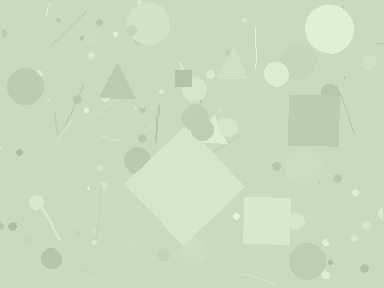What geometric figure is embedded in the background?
A diamond is embedded in the background.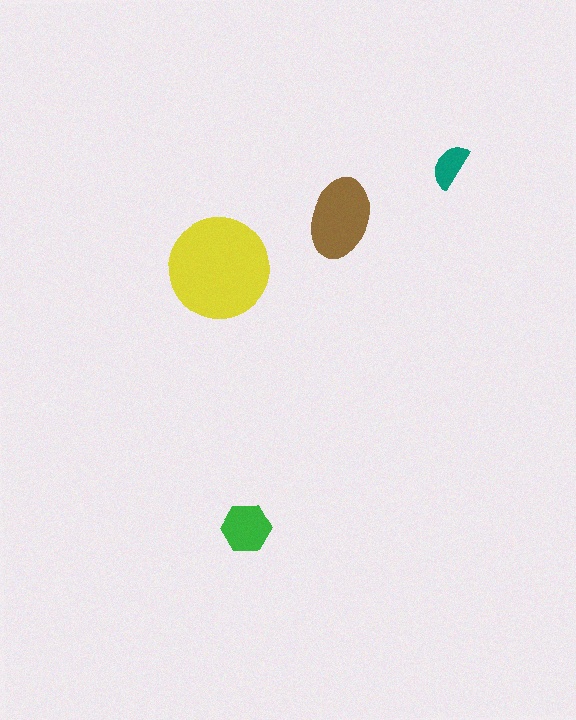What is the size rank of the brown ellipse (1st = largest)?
2nd.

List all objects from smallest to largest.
The teal semicircle, the green hexagon, the brown ellipse, the yellow circle.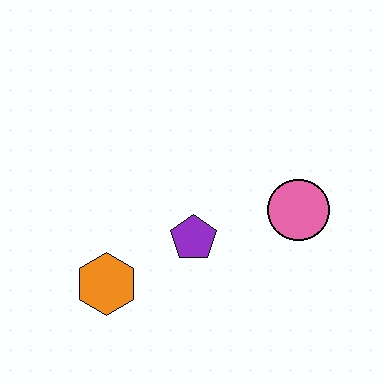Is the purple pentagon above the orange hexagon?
Yes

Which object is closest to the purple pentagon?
The orange hexagon is closest to the purple pentagon.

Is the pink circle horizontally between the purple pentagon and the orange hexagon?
No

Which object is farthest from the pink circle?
The orange hexagon is farthest from the pink circle.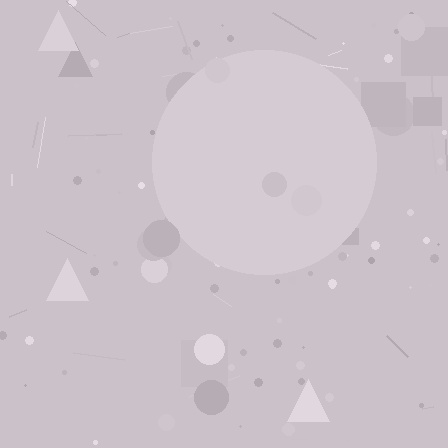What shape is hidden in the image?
A circle is hidden in the image.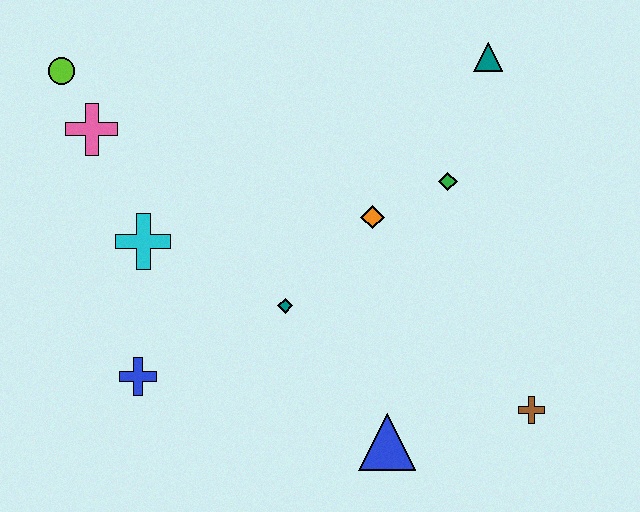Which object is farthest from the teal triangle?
The blue cross is farthest from the teal triangle.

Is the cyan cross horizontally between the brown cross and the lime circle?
Yes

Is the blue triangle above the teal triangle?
No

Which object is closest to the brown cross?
The blue triangle is closest to the brown cross.